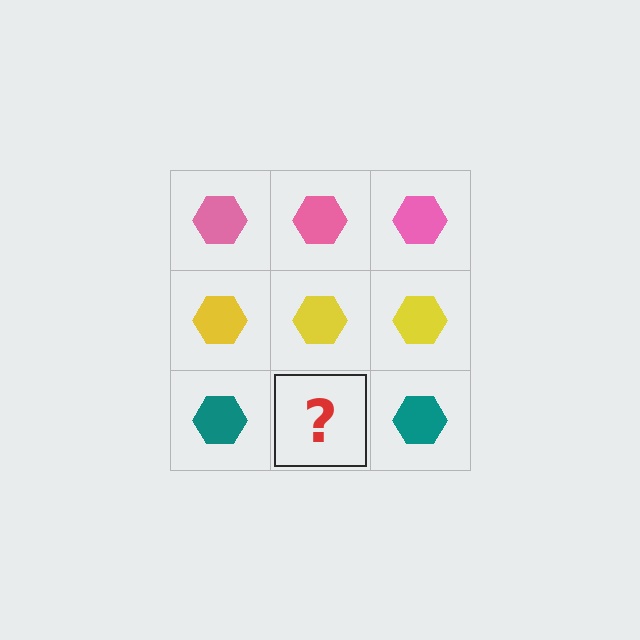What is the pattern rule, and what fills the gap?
The rule is that each row has a consistent color. The gap should be filled with a teal hexagon.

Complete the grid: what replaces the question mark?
The question mark should be replaced with a teal hexagon.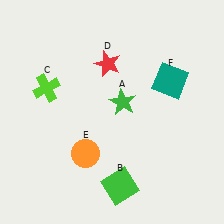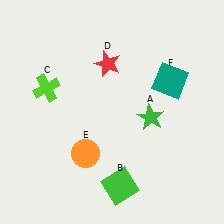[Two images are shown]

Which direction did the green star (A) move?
The green star (A) moved right.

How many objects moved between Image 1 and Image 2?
1 object moved between the two images.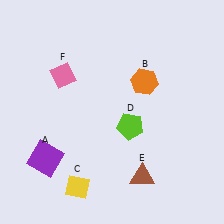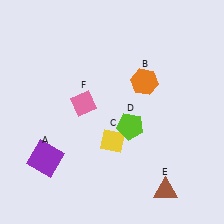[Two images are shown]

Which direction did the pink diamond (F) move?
The pink diamond (F) moved down.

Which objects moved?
The objects that moved are: the yellow diamond (C), the brown triangle (E), the pink diamond (F).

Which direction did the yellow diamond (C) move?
The yellow diamond (C) moved up.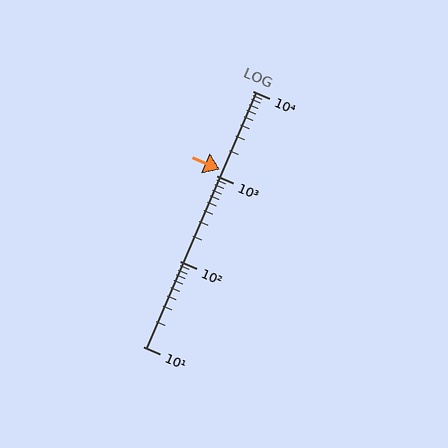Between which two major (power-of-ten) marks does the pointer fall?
The pointer is between 1000 and 10000.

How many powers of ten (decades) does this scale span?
The scale spans 3 decades, from 10 to 10000.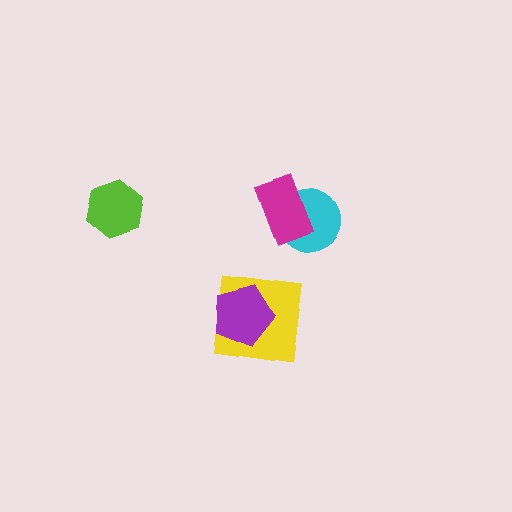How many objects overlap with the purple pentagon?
1 object overlaps with the purple pentagon.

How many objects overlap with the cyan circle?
1 object overlaps with the cyan circle.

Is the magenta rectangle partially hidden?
No, no other shape covers it.